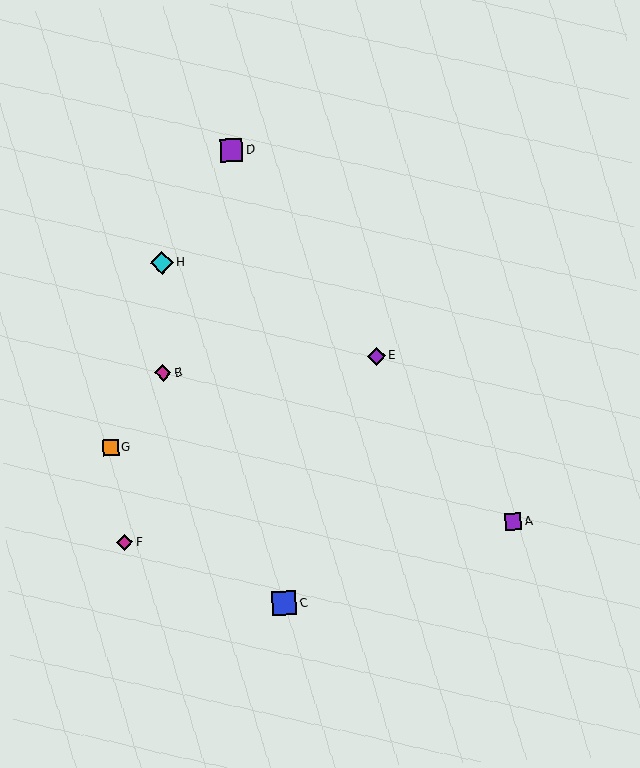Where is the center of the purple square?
The center of the purple square is at (231, 150).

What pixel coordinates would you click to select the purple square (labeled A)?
Click at (513, 522) to select the purple square A.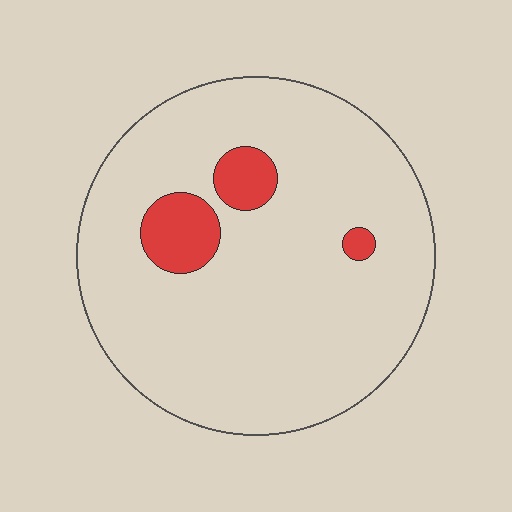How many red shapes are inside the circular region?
3.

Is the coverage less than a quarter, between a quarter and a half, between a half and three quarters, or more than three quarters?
Less than a quarter.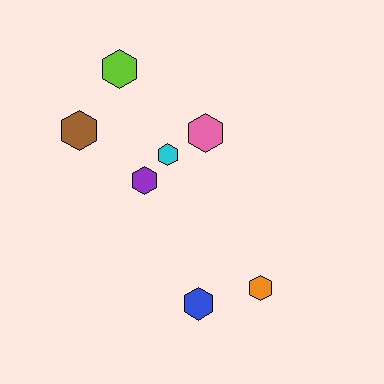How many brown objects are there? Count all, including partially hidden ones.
There is 1 brown object.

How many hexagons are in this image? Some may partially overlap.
There are 7 hexagons.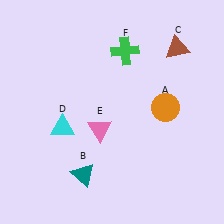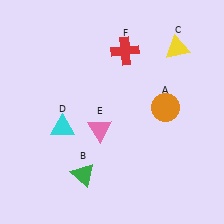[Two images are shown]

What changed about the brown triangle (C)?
In Image 1, C is brown. In Image 2, it changed to yellow.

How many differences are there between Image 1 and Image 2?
There are 3 differences between the two images.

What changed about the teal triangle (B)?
In Image 1, B is teal. In Image 2, it changed to green.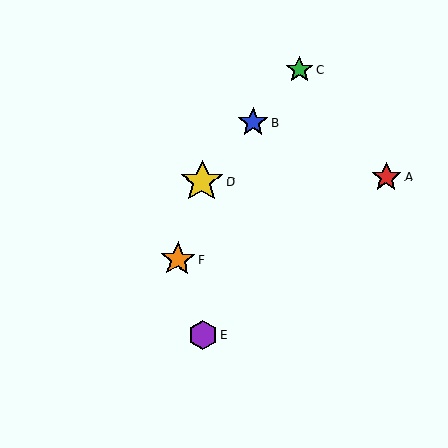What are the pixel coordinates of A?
Object A is at (386, 177).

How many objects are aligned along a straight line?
3 objects (B, C, D) are aligned along a straight line.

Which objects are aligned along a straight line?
Objects B, C, D are aligned along a straight line.